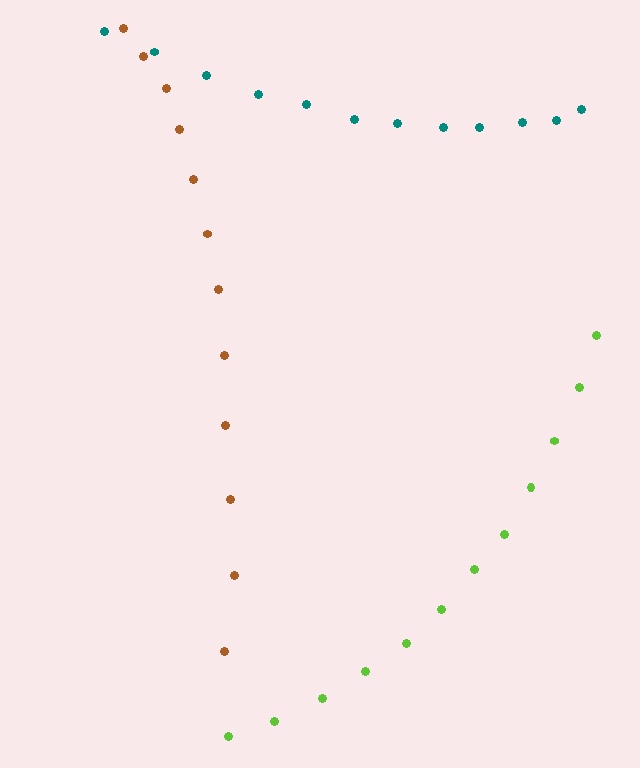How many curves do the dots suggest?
There are 3 distinct paths.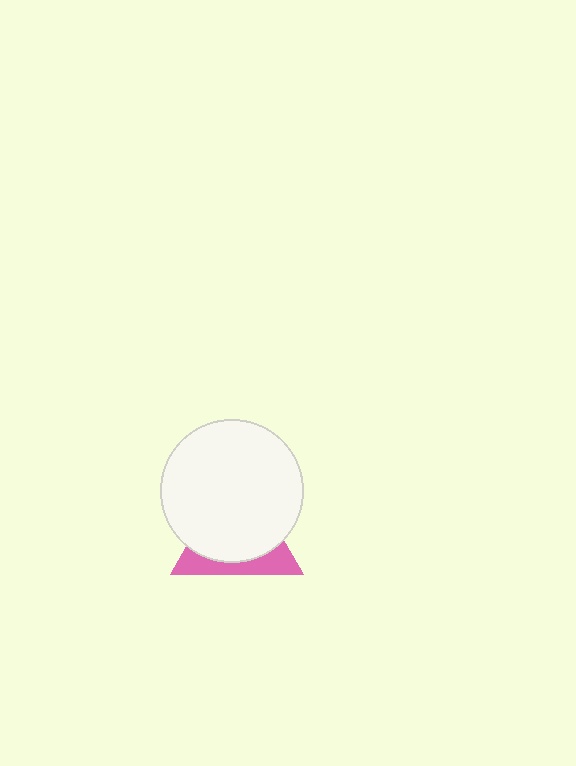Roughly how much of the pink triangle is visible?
A small part of it is visible (roughly 31%).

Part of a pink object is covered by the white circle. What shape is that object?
It is a triangle.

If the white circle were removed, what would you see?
You would see the complete pink triangle.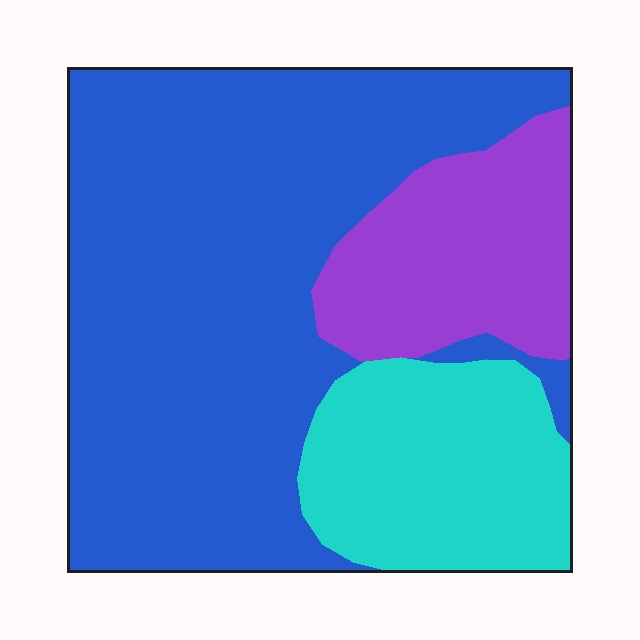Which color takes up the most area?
Blue, at roughly 60%.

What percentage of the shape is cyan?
Cyan covers about 20% of the shape.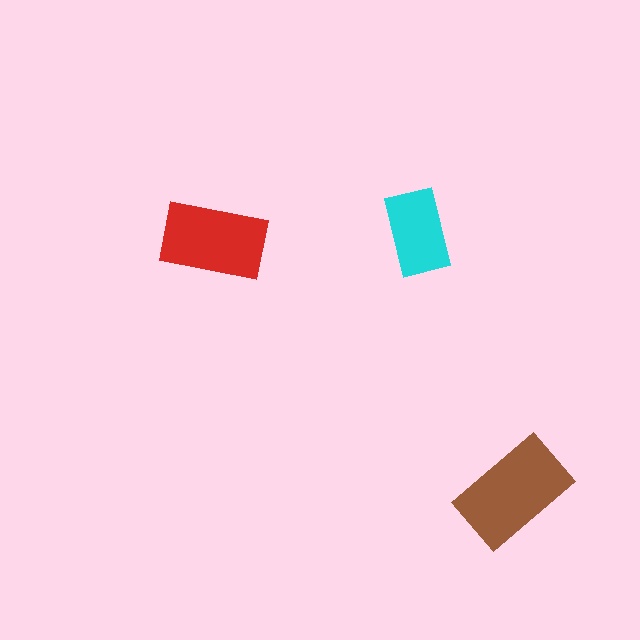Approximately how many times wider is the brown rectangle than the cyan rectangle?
About 1.5 times wider.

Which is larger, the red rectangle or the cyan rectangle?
The red one.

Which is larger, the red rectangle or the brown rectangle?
The brown one.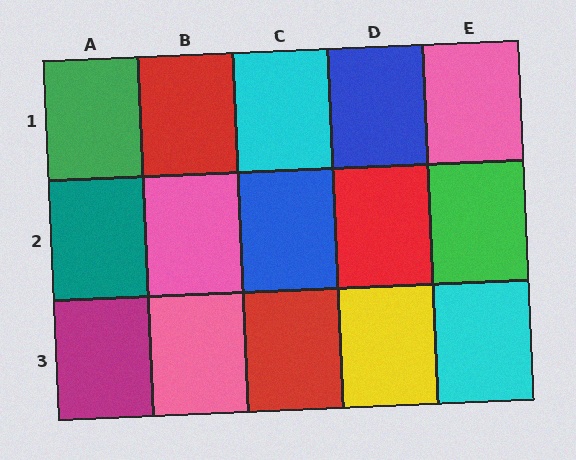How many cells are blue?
2 cells are blue.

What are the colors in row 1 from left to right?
Green, red, cyan, blue, pink.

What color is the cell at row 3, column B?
Pink.